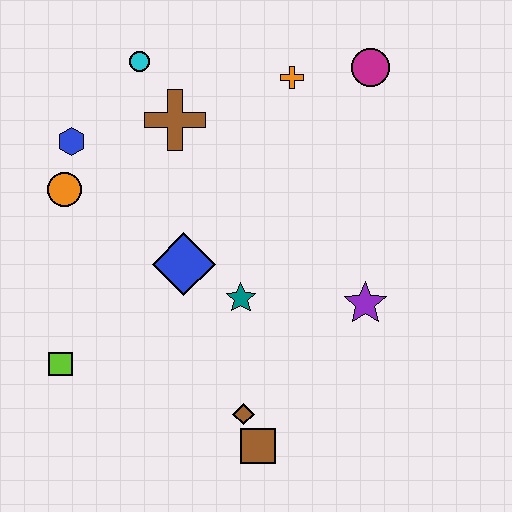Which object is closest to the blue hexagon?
The orange circle is closest to the blue hexagon.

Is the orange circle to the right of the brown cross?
No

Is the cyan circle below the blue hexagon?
No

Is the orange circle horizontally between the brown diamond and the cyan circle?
No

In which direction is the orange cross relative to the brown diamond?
The orange cross is above the brown diamond.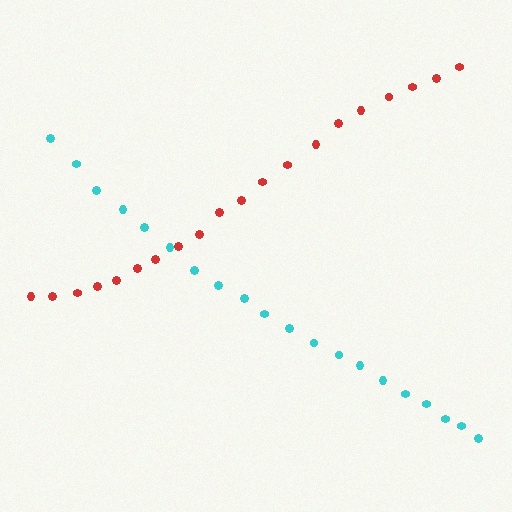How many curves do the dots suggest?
There are 2 distinct paths.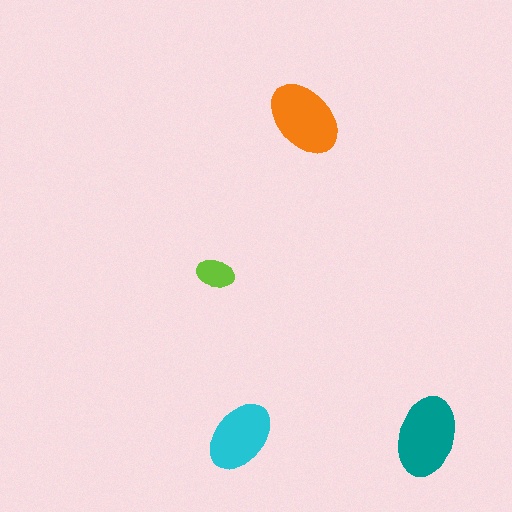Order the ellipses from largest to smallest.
the teal one, the orange one, the cyan one, the lime one.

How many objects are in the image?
There are 4 objects in the image.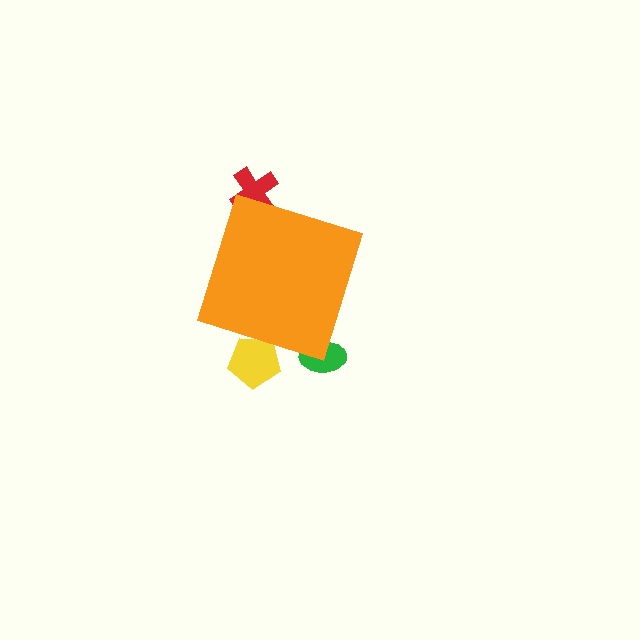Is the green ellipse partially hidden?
Yes, the green ellipse is partially hidden behind the orange diamond.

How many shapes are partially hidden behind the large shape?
3 shapes are partially hidden.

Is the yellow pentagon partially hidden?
Yes, the yellow pentagon is partially hidden behind the orange diamond.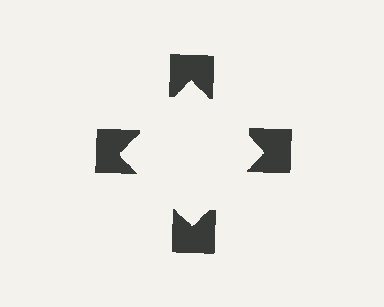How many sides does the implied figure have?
4 sides.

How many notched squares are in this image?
There are 4 — one at each vertex of the illusory square.